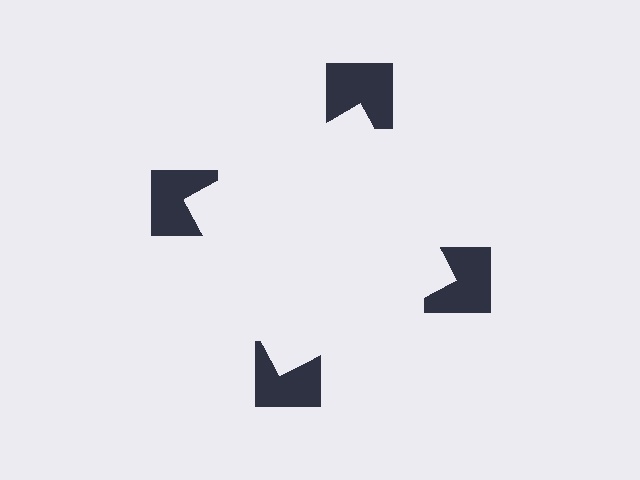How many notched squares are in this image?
There are 4 — one at each vertex of the illusory square.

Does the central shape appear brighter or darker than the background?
It typically appears slightly brighter than the background, even though no actual brightness change is drawn.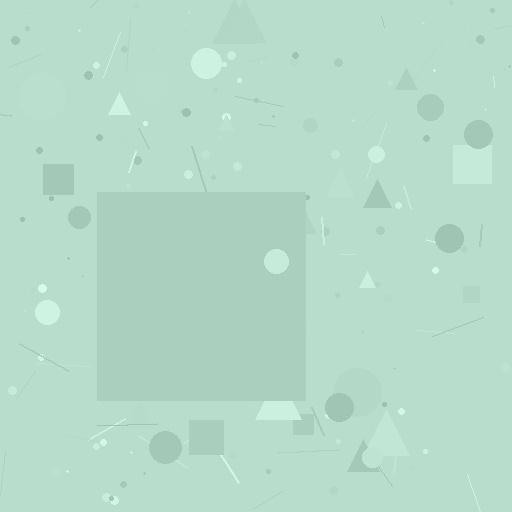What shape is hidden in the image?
A square is hidden in the image.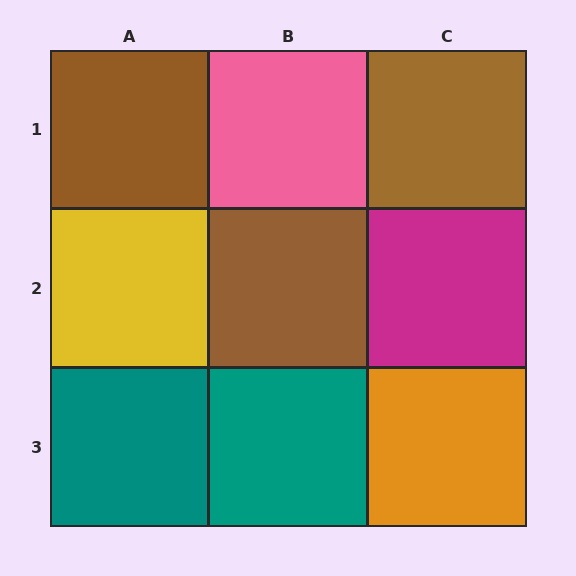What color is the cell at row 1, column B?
Pink.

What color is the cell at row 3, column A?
Teal.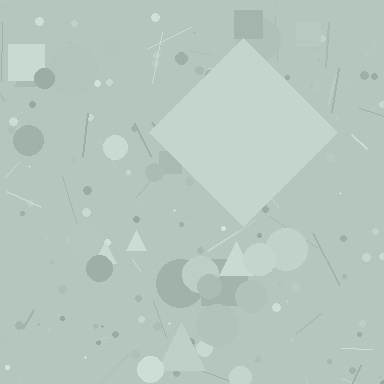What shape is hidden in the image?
A diamond is hidden in the image.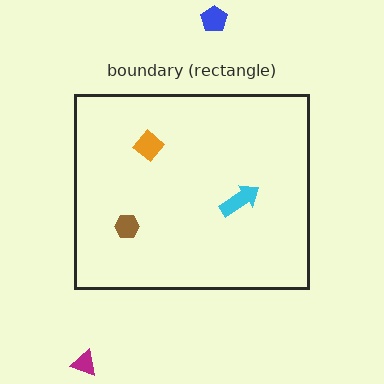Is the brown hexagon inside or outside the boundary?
Inside.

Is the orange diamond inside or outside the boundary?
Inside.